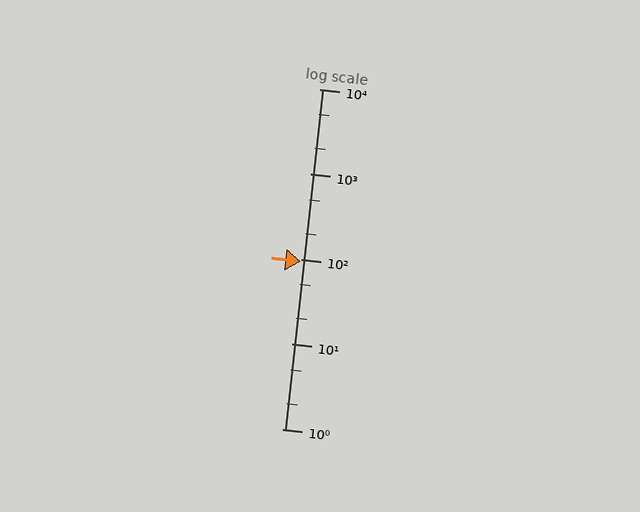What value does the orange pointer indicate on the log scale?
The pointer indicates approximately 94.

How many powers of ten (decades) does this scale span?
The scale spans 4 decades, from 1 to 10000.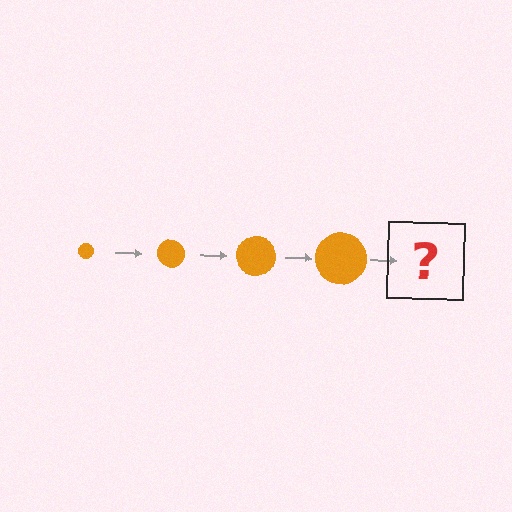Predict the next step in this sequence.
The next step is an orange circle, larger than the previous one.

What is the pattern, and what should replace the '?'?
The pattern is that the circle gets progressively larger each step. The '?' should be an orange circle, larger than the previous one.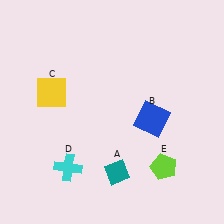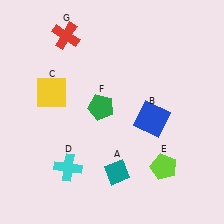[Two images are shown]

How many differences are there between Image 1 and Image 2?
There are 2 differences between the two images.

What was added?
A green pentagon (F), a red cross (G) were added in Image 2.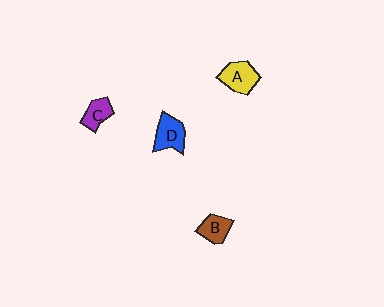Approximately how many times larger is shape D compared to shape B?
Approximately 1.3 times.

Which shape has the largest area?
Shape A (yellow).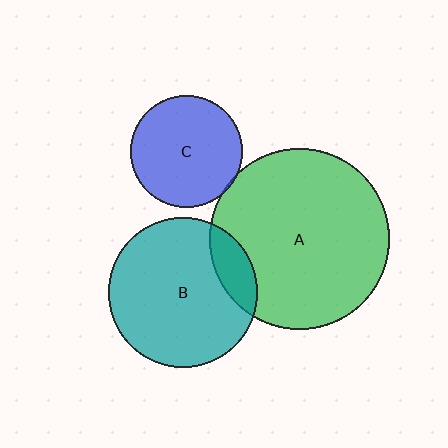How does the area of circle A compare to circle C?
Approximately 2.6 times.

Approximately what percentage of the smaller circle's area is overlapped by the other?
Approximately 5%.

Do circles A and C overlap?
Yes.